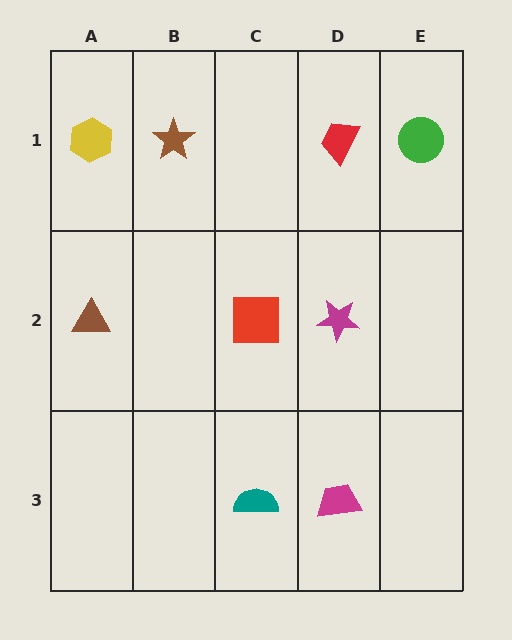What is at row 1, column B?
A brown star.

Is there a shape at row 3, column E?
No, that cell is empty.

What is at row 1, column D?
A red trapezoid.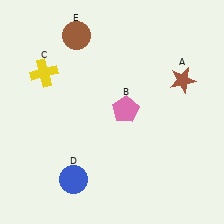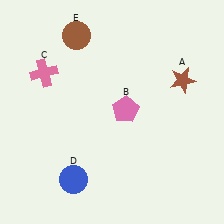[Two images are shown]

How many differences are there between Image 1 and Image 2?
There is 1 difference between the two images.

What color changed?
The cross (C) changed from yellow in Image 1 to pink in Image 2.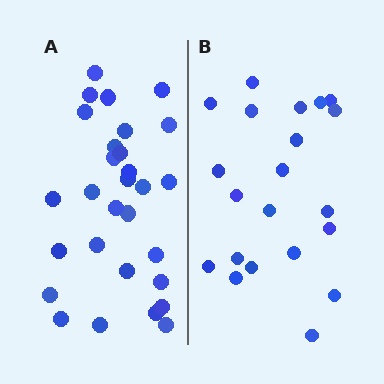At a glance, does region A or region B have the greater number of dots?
Region A (the left region) has more dots.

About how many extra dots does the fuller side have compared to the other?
Region A has roughly 8 or so more dots than region B.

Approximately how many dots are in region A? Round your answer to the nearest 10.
About 30 dots. (The exact count is 29, which rounds to 30.)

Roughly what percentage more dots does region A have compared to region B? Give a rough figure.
About 40% more.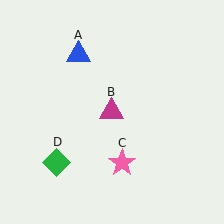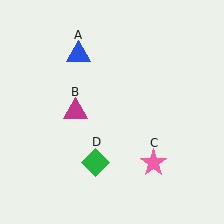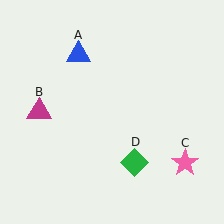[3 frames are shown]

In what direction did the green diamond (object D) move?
The green diamond (object D) moved right.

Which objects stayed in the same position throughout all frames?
Blue triangle (object A) remained stationary.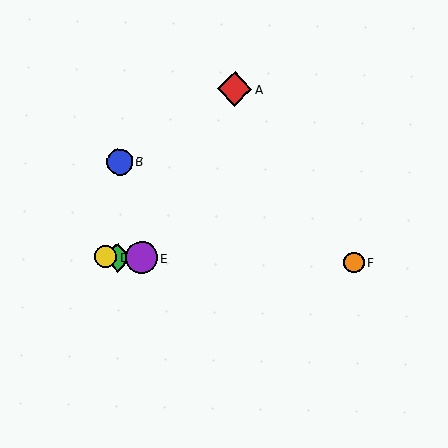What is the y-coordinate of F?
Object F is at y≈263.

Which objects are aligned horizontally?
Objects C, D, E, F are aligned horizontally.